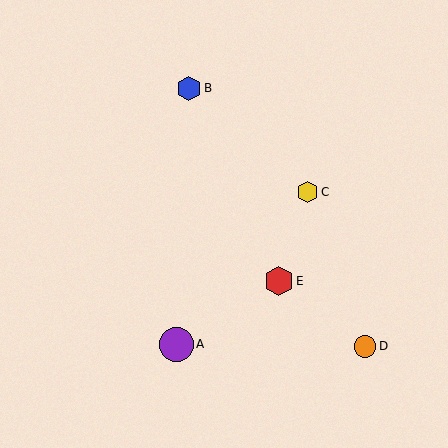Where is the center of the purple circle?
The center of the purple circle is at (177, 344).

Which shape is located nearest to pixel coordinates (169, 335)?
The purple circle (labeled A) at (177, 344) is nearest to that location.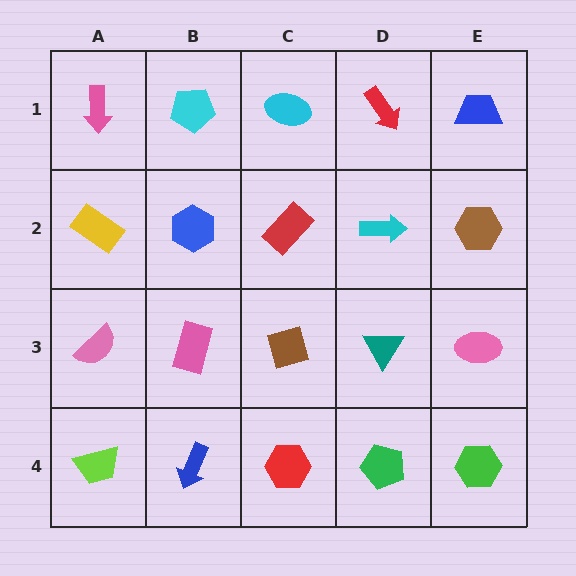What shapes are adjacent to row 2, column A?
A pink arrow (row 1, column A), a pink semicircle (row 3, column A), a blue hexagon (row 2, column B).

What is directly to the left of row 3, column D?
A brown diamond.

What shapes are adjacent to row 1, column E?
A brown hexagon (row 2, column E), a red arrow (row 1, column D).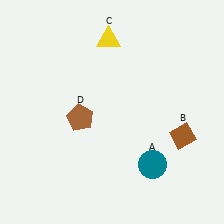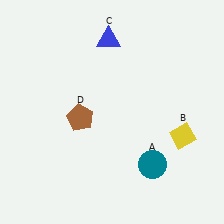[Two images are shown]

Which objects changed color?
B changed from brown to yellow. C changed from yellow to blue.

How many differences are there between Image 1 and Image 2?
There are 2 differences between the two images.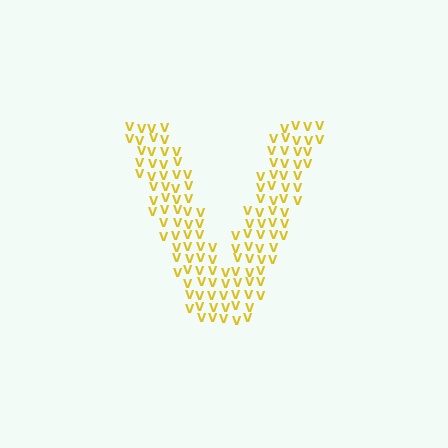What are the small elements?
The small elements are letter V's.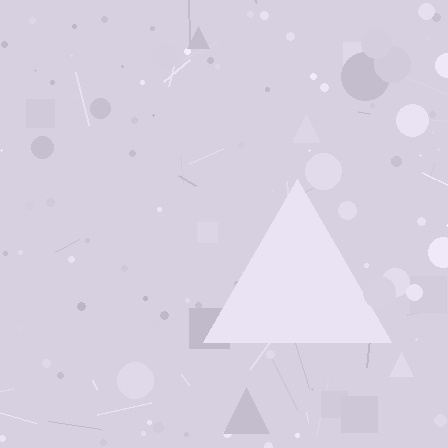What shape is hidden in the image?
A triangle is hidden in the image.